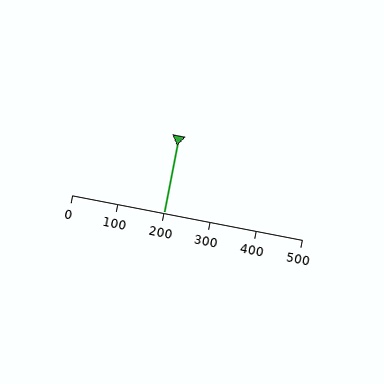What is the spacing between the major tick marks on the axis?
The major ticks are spaced 100 apart.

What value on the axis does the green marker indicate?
The marker indicates approximately 200.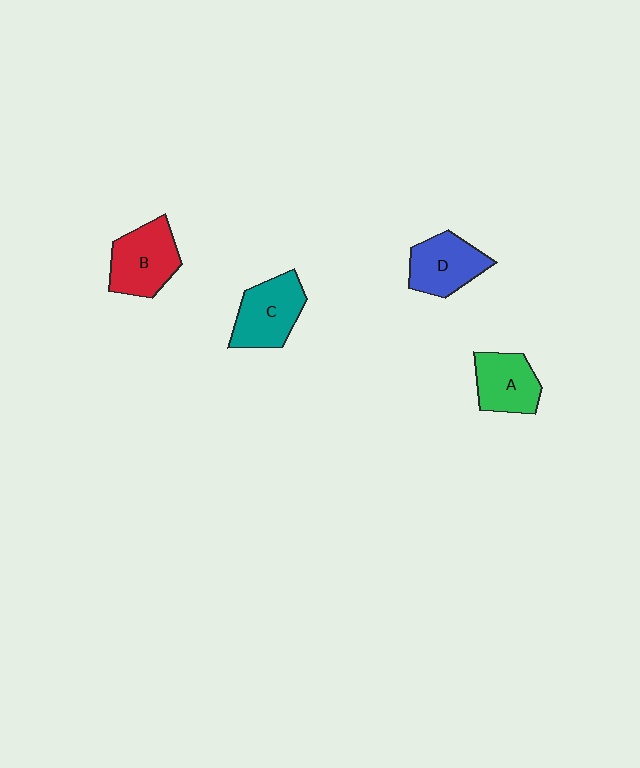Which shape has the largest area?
Shape B (red).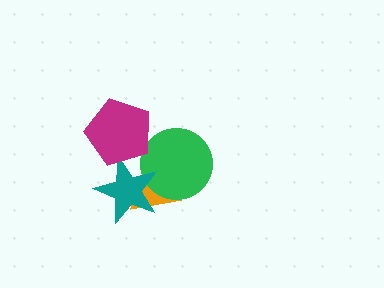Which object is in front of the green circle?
The teal star is in front of the green circle.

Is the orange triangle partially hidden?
Yes, it is partially covered by another shape.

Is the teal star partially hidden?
Yes, it is partially covered by another shape.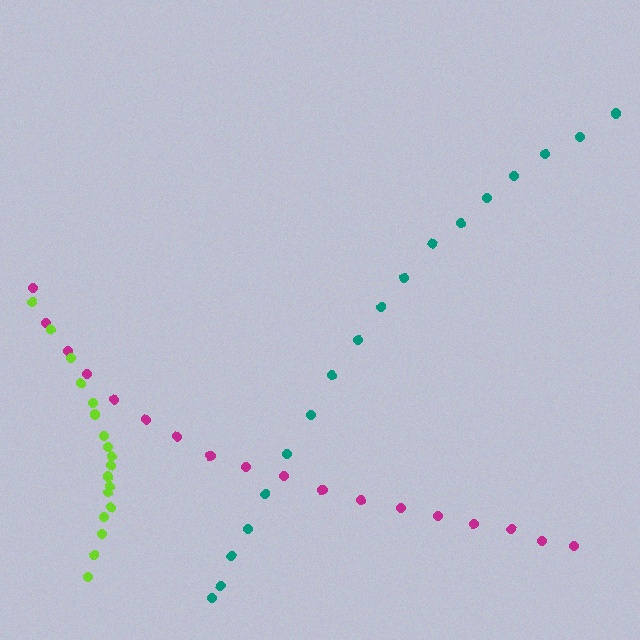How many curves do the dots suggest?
There are 3 distinct paths.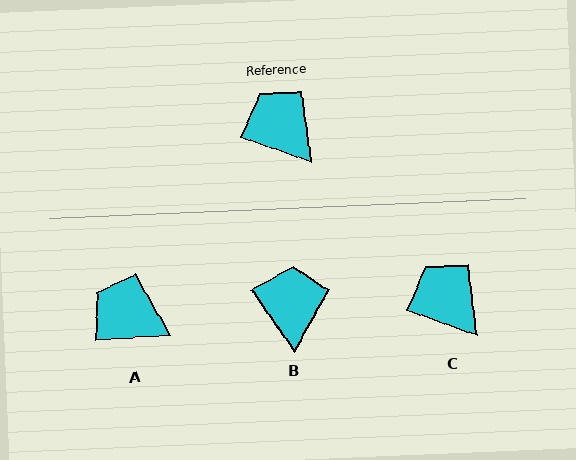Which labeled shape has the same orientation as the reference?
C.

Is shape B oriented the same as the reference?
No, it is off by about 36 degrees.